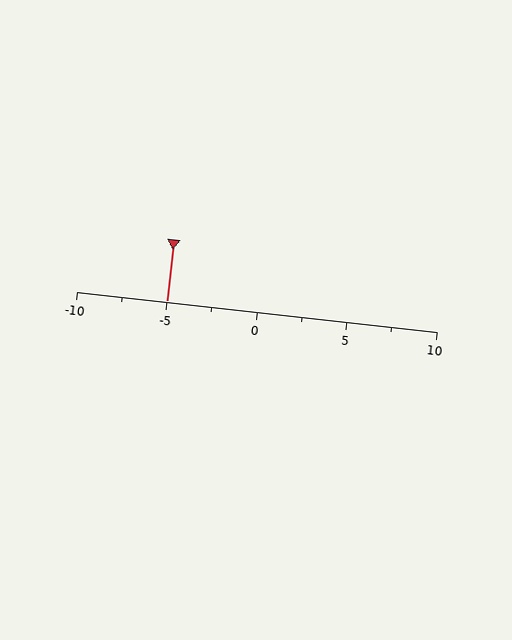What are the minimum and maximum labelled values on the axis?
The axis runs from -10 to 10.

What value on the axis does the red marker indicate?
The marker indicates approximately -5.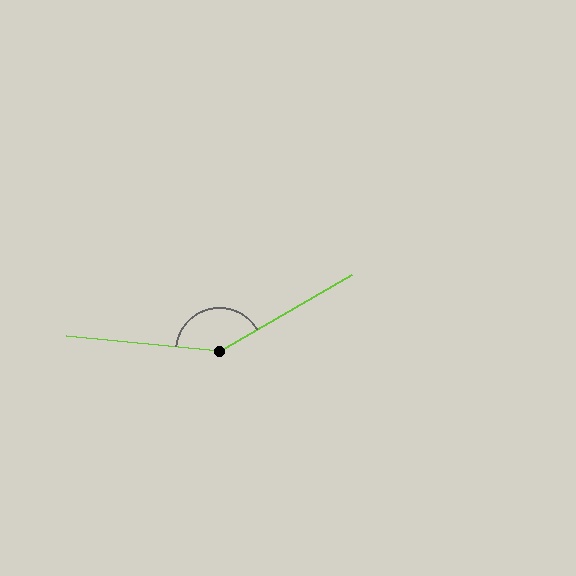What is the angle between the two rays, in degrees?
Approximately 144 degrees.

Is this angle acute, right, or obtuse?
It is obtuse.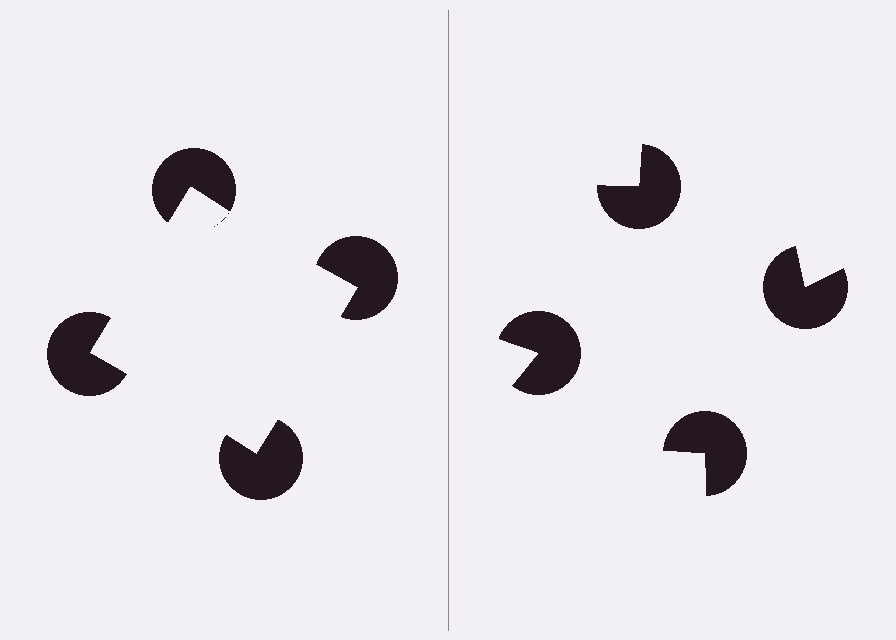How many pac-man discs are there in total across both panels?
8 — 4 on each side.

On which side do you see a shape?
An illusory square appears on the left side. On the right side the wedge cuts are rotated, so no coherent shape forms.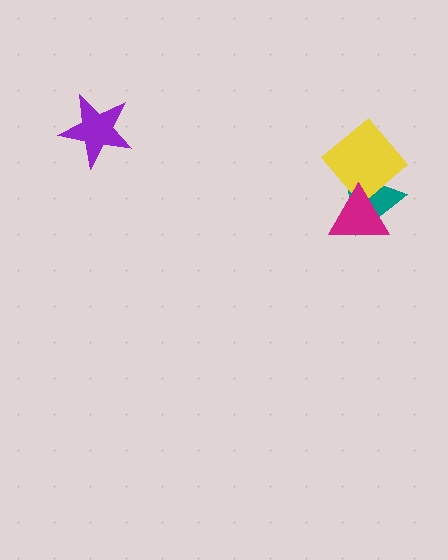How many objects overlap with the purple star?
0 objects overlap with the purple star.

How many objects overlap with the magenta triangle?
2 objects overlap with the magenta triangle.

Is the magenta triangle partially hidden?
No, no other shape covers it.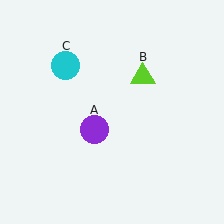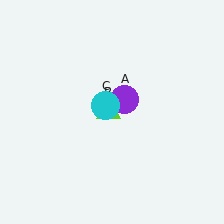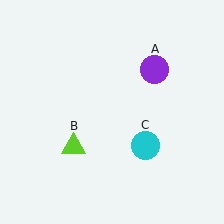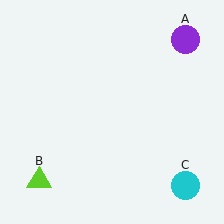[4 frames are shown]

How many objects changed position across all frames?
3 objects changed position: purple circle (object A), lime triangle (object B), cyan circle (object C).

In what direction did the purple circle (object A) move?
The purple circle (object A) moved up and to the right.